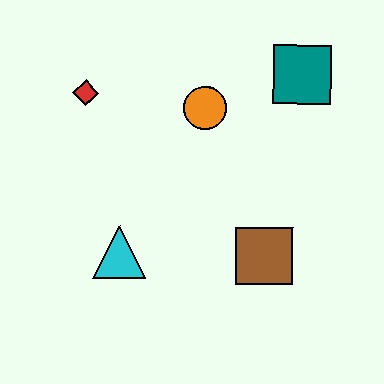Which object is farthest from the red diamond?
The brown square is farthest from the red diamond.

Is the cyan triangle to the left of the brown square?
Yes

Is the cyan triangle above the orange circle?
No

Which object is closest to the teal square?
The orange circle is closest to the teal square.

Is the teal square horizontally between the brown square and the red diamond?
No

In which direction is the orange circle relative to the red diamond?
The orange circle is to the right of the red diamond.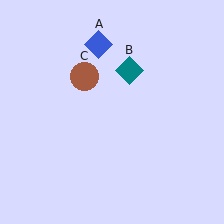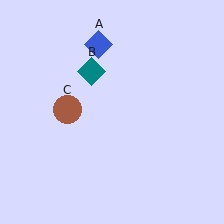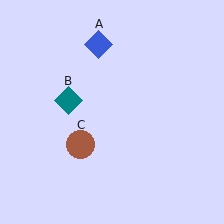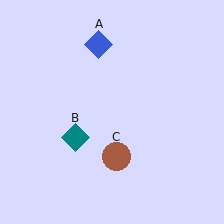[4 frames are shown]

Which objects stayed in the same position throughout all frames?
Blue diamond (object A) remained stationary.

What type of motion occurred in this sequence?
The teal diamond (object B), brown circle (object C) rotated counterclockwise around the center of the scene.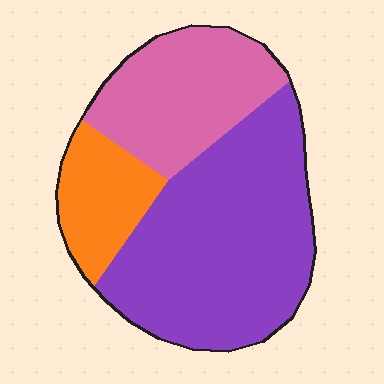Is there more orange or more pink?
Pink.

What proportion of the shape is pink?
Pink covers 29% of the shape.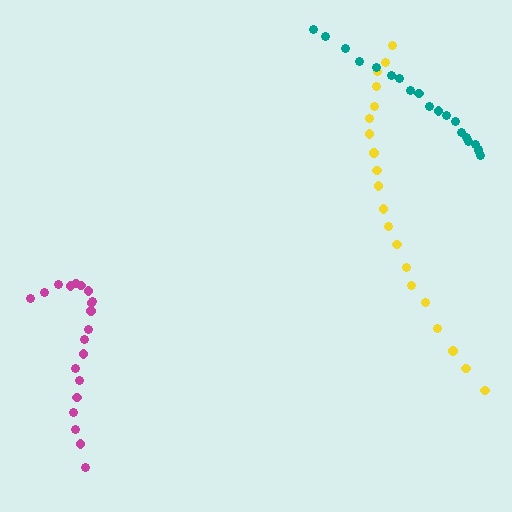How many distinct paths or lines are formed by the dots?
There are 3 distinct paths.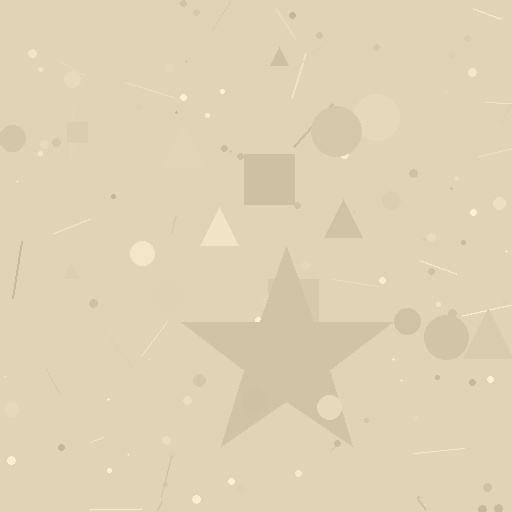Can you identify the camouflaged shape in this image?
The camouflaged shape is a star.